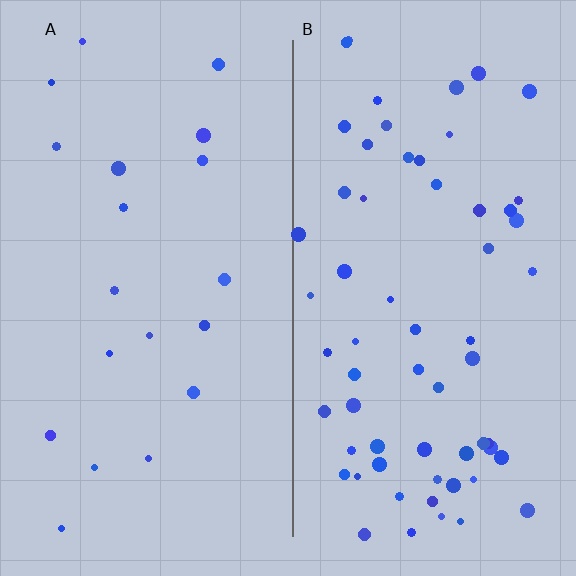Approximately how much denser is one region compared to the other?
Approximately 3.2× — region B over region A.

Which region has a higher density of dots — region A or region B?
B (the right).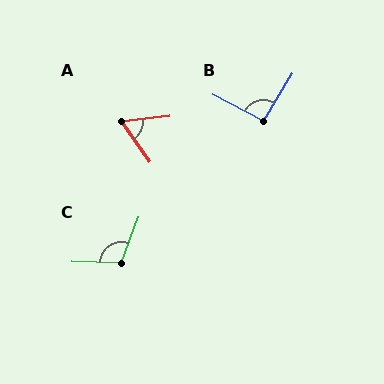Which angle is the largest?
C, at approximately 109 degrees.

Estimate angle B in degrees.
Approximately 94 degrees.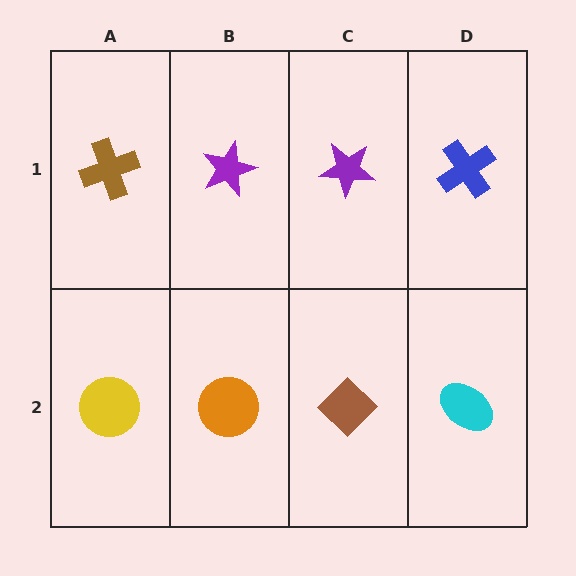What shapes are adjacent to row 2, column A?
A brown cross (row 1, column A), an orange circle (row 2, column B).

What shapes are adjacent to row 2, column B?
A purple star (row 1, column B), a yellow circle (row 2, column A), a brown diamond (row 2, column C).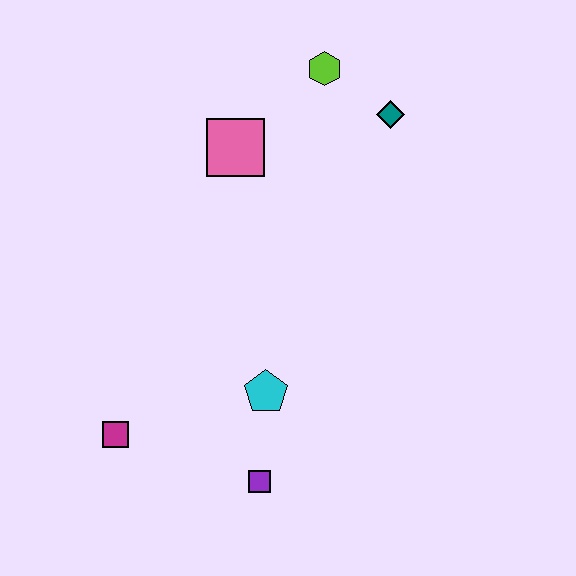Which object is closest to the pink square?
The lime hexagon is closest to the pink square.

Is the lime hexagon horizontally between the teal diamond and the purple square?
Yes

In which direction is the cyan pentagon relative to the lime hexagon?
The cyan pentagon is below the lime hexagon.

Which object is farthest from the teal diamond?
The magenta square is farthest from the teal diamond.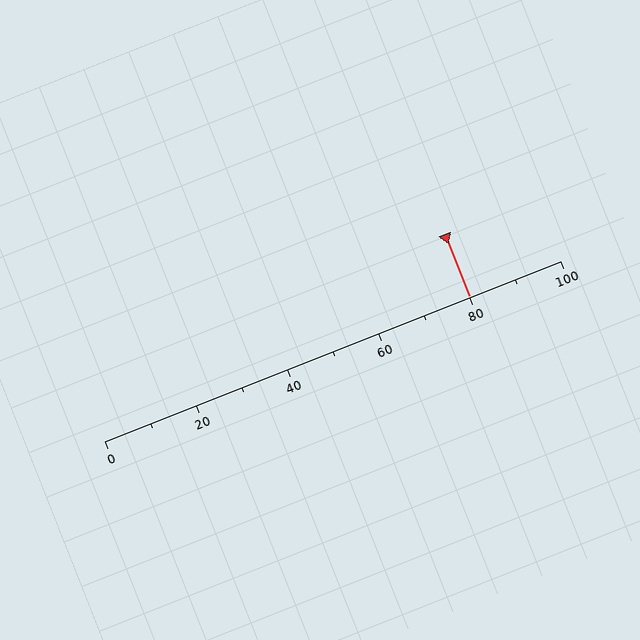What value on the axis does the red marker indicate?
The marker indicates approximately 80.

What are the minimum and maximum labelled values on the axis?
The axis runs from 0 to 100.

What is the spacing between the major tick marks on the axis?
The major ticks are spaced 20 apart.